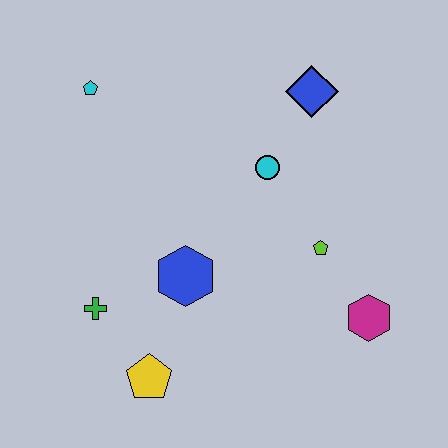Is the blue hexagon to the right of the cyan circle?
No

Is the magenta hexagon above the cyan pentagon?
No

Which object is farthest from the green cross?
The blue diamond is farthest from the green cross.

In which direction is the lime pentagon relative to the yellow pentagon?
The lime pentagon is to the right of the yellow pentagon.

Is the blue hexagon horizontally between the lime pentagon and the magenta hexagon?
No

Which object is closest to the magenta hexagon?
The lime pentagon is closest to the magenta hexagon.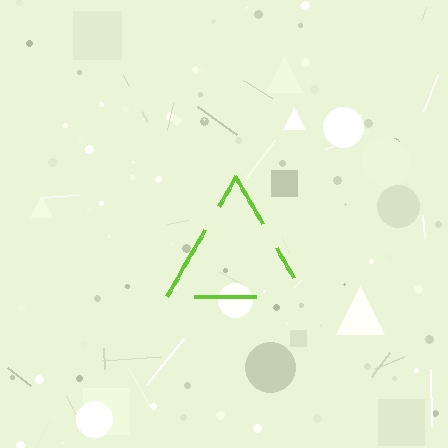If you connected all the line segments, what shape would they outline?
They would outline a triangle.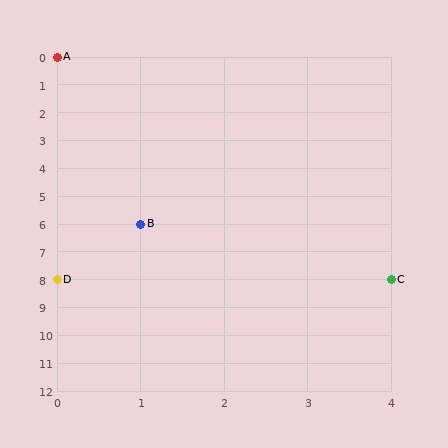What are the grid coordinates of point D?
Point D is at grid coordinates (0, 8).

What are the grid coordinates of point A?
Point A is at grid coordinates (0, 0).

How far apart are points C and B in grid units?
Points C and B are 3 columns and 2 rows apart (about 3.6 grid units diagonally).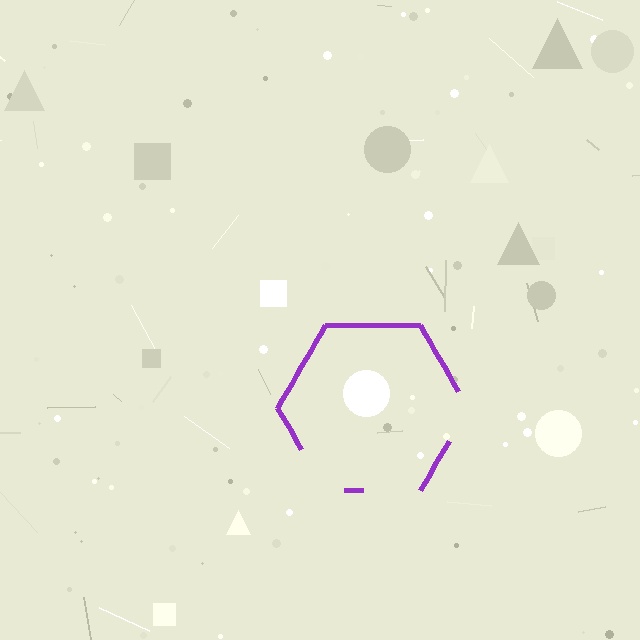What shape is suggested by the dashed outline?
The dashed outline suggests a hexagon.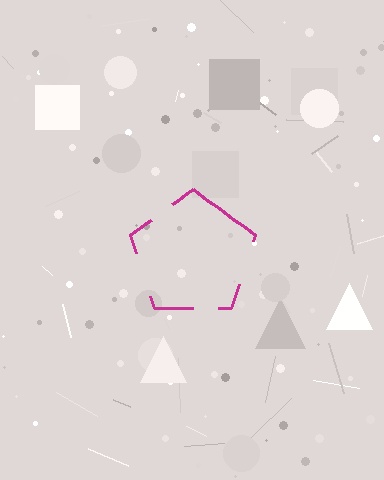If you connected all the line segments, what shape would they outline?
They would outline a pentagon.